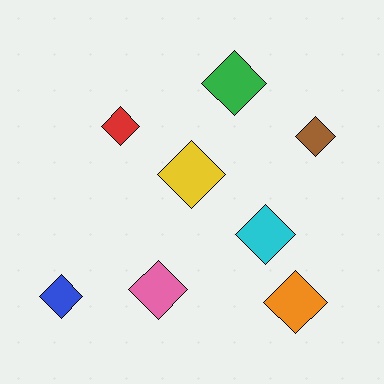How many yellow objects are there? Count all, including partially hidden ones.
There is 1 yellow object.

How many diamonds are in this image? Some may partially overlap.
There are 8 diamonds.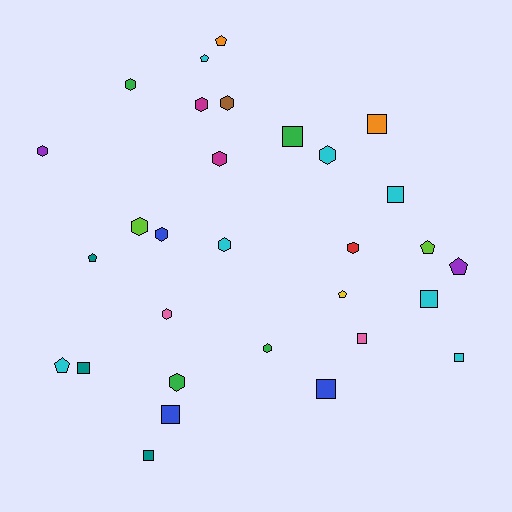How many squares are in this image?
There are 10 squares.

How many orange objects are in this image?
There are 2 orange objects.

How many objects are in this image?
There are 30 objects.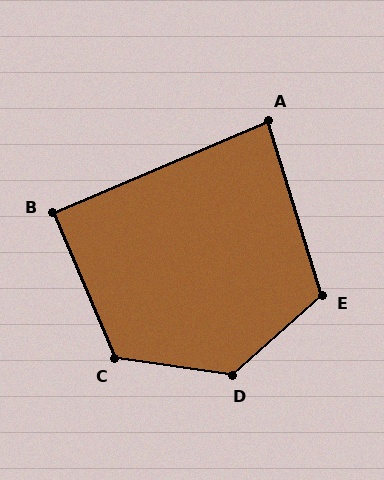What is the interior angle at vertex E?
Approximately 115 degrees (obtuse).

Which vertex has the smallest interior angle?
A, at approximately 84 degrees.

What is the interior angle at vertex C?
Approximately 121 degrees (obtuse).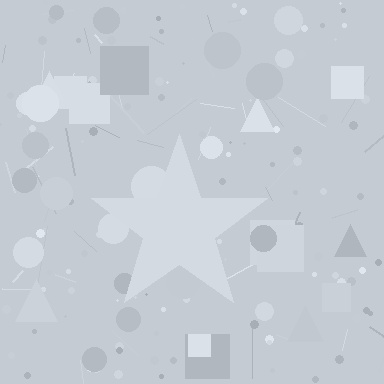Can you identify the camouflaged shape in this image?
The camouflaged shape is a star.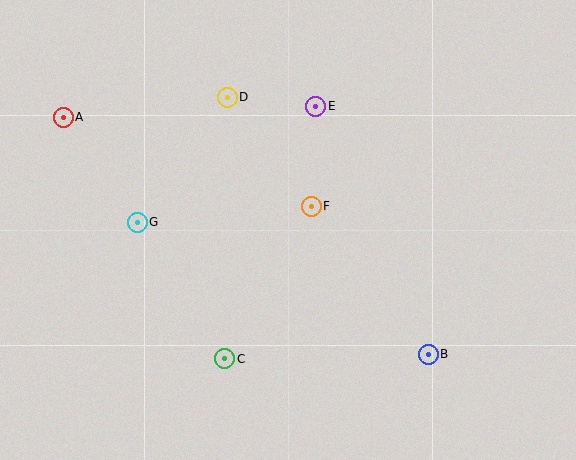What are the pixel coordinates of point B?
Point B is at (428, 354).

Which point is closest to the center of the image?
Point F at (311, 206) is closest to the center.